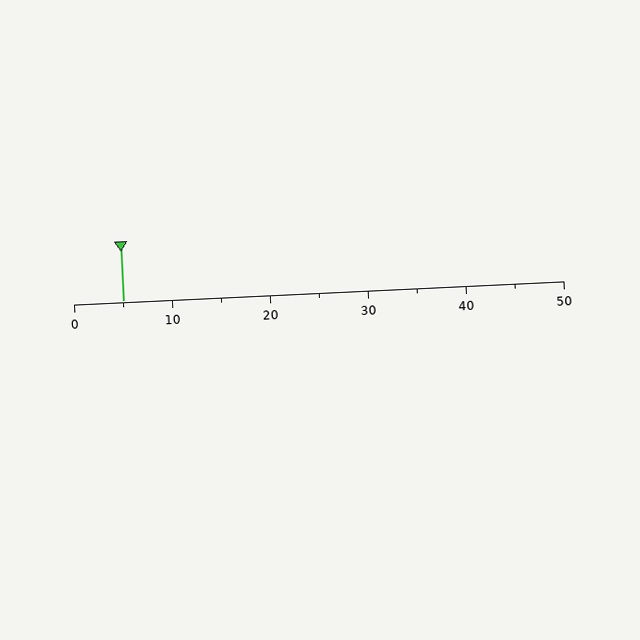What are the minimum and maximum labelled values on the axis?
The axis runs from 0 to 50.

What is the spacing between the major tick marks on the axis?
The major ticks are spaced 10 apart.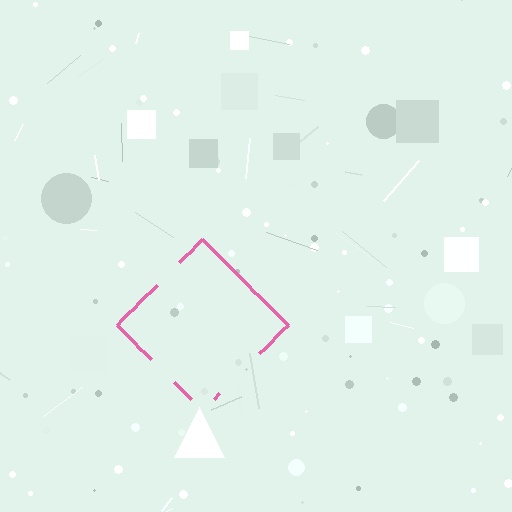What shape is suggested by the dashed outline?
The dashed outline suggests a diamond.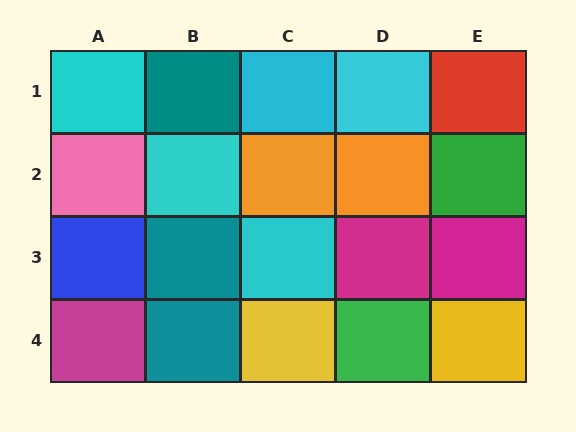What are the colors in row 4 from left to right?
Magenta, teal, yellow, green, yellow.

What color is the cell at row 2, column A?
Pink.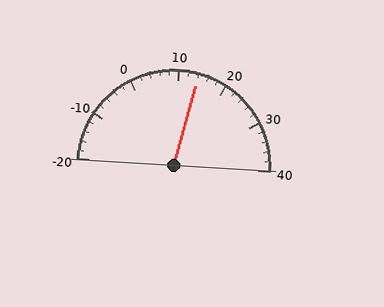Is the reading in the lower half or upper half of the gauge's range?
The reading is in the upper half of the range (-20 to 40).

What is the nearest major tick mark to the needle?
The nearest major tick mark is 10.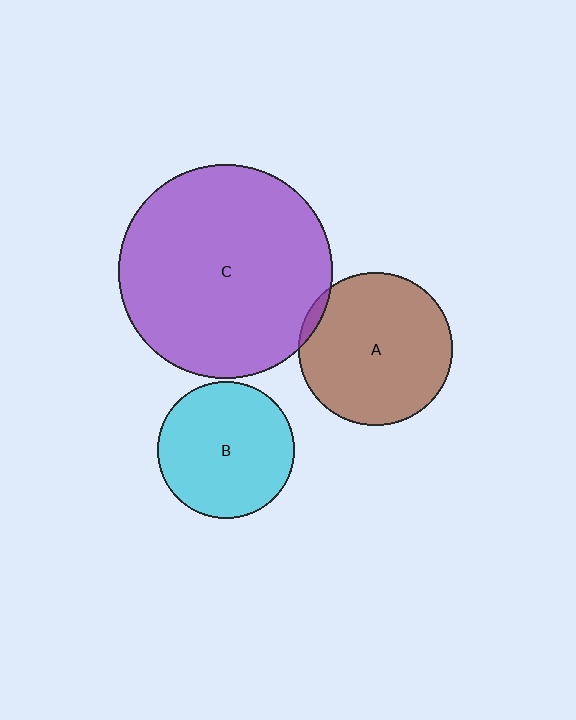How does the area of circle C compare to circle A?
Approximately 1.9 times.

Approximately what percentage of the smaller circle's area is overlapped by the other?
Approximately 5%.